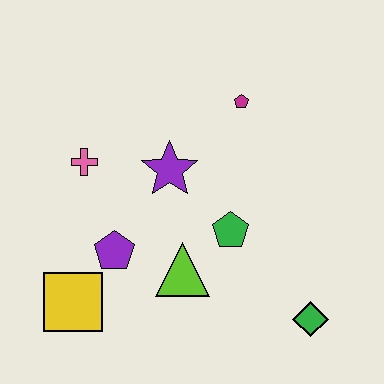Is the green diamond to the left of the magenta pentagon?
No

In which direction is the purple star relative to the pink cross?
The purple star is to the right of the pink cross.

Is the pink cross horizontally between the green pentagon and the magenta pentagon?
No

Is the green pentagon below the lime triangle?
No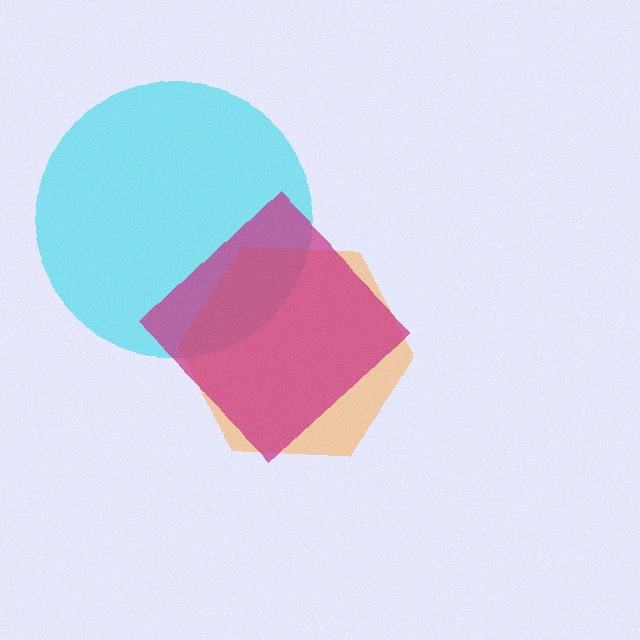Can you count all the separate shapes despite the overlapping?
Yes, there are 3 separate shapes.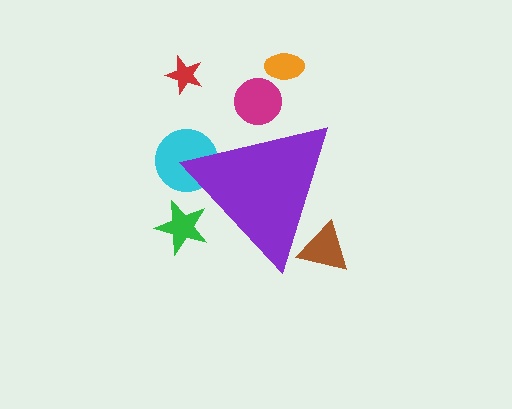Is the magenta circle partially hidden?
Yes, the magenta circle is partially hidden behind the purple triangle.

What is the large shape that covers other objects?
A purple triangle.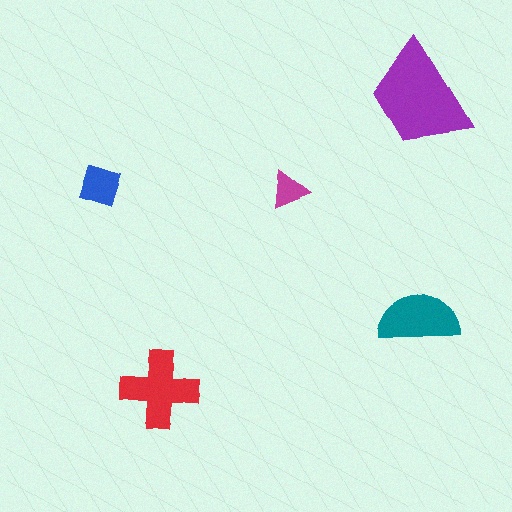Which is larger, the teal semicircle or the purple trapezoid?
The purple trapezoid.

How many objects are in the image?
There are 5 objects in the image.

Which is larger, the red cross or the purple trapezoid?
The purple trapezoid.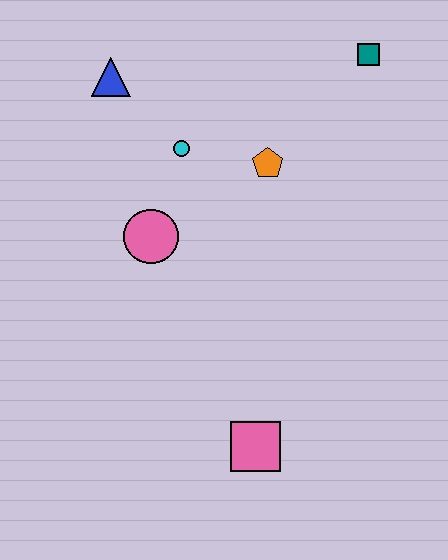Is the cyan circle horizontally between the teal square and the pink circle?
Yes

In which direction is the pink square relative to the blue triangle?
The pink square is below the blue triangle.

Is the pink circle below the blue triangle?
Yes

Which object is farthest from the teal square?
The pink square is farthest from the teal square.